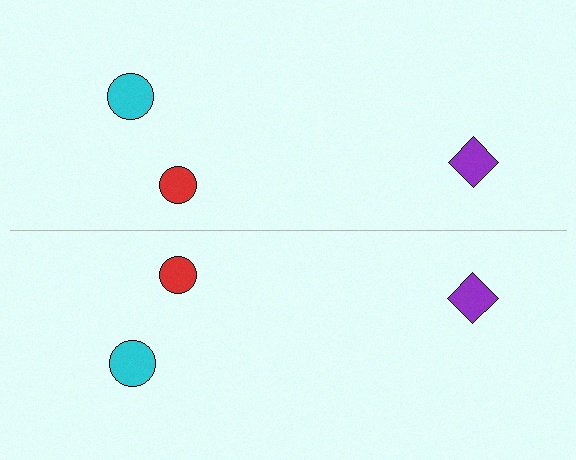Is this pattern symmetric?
Yes, this pattern has bilateral (reflection) symmetry.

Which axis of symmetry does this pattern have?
The pattern has a horizontal axis of symmetry running through the center of the image.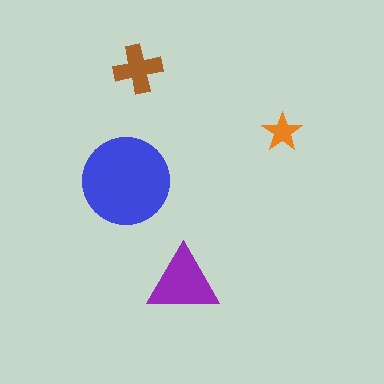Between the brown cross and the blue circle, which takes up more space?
The blue circle.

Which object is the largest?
The blue circle.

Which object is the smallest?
The orange star.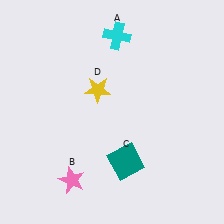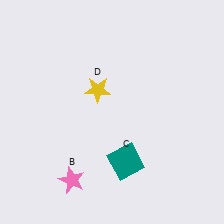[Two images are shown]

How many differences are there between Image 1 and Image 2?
There is 1 difference between the two images.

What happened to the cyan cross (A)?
The cyan cross (A) was removed in Image 2. It was in the top-right area of Image 1.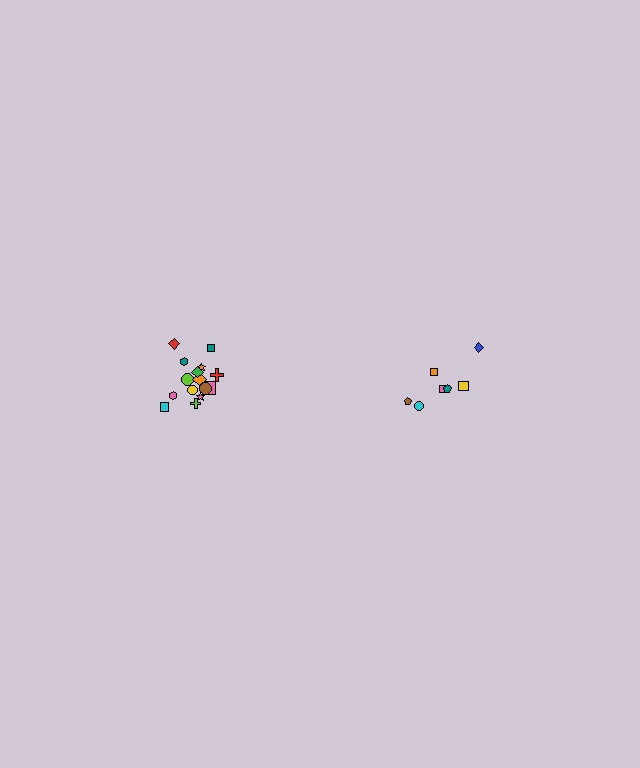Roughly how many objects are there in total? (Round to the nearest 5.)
Roughly 20 objects in total.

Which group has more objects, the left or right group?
The left group.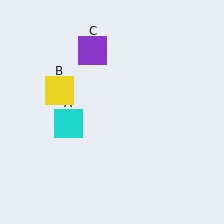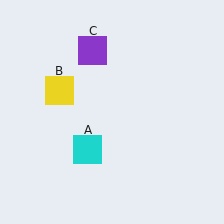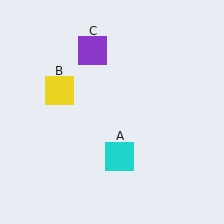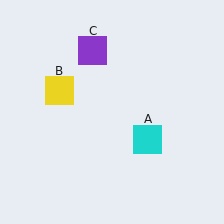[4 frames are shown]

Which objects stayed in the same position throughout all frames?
Yellow square (object B) and purple square (object C) remained stationary.